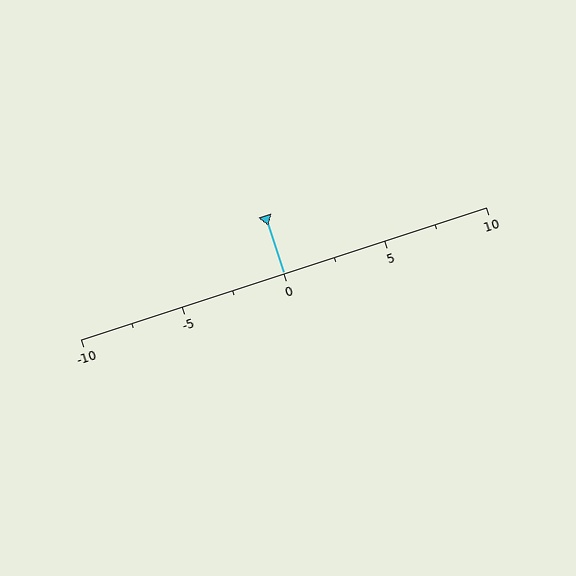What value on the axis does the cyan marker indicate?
The marker indicates approximately 0.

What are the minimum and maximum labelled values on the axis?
The axis runs from -10 to 10.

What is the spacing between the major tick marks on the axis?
The major ticks are spaced 5 apart.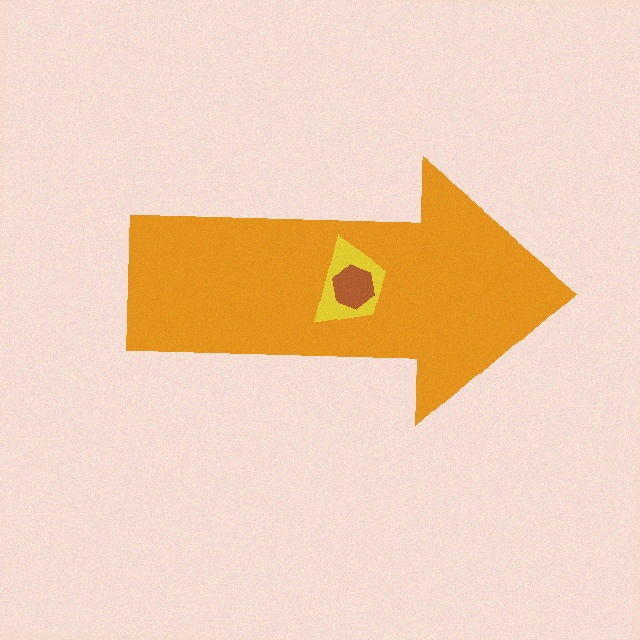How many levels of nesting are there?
3.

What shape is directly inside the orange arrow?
The yellow trapezoid.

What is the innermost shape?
The brown hexagon.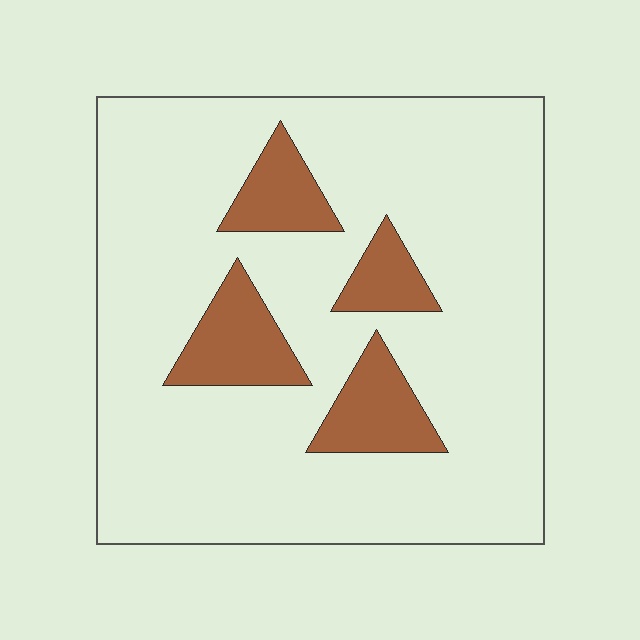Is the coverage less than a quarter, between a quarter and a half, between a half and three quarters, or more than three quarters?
Less than a quarter.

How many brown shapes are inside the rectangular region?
4.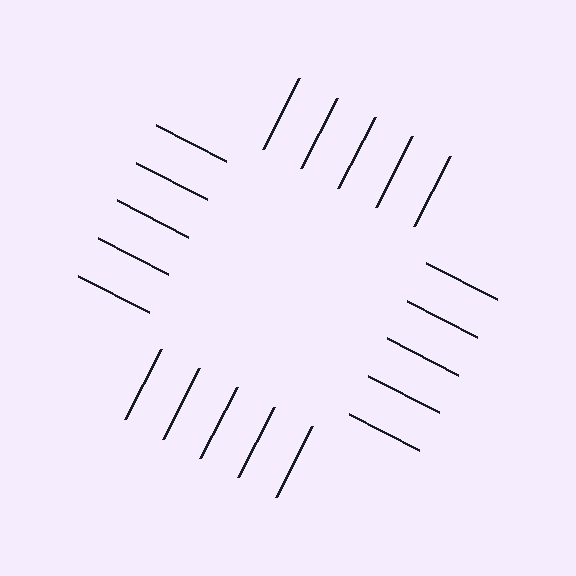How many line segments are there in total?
20 — 5 along each of the 4 edges.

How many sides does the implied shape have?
4 sides — the line-ends trace a square.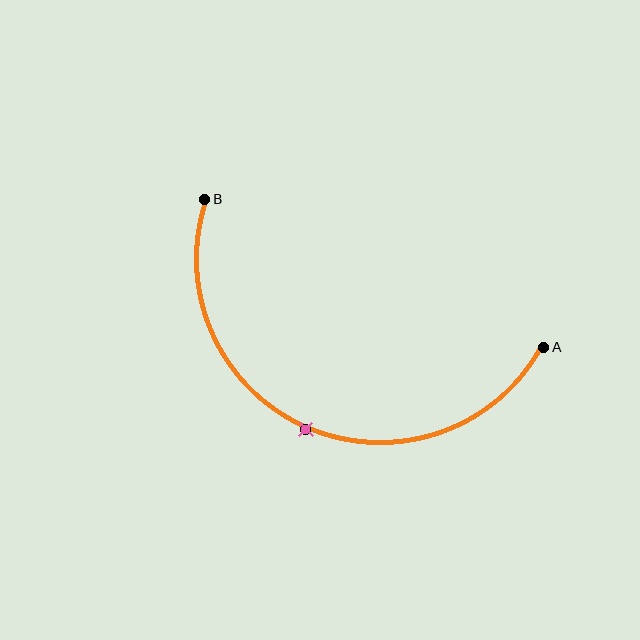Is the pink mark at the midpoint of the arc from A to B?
Yes. The pink mark lies on the arc at equal arc-length from both A and B — it is the arc midpoint.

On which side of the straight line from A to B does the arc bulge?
The arc bulges below the straight line connecting A and B.